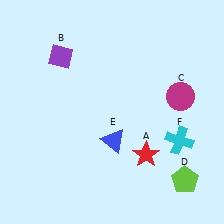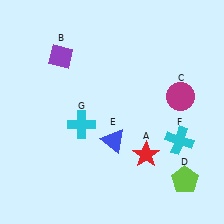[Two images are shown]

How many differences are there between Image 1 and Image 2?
There is 1 difference between the two images.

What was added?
A cyan cross (G) was added in Image 2.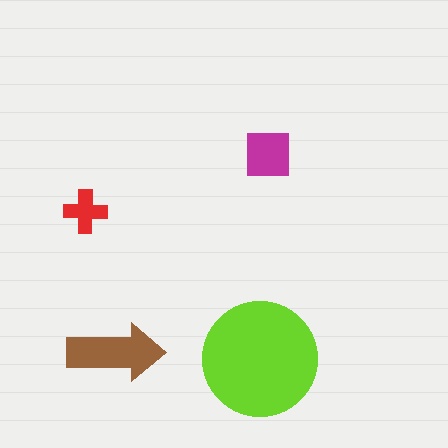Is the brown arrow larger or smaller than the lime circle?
Smaller.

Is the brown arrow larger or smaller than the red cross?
Larger.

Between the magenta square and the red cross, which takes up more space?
The magenta square.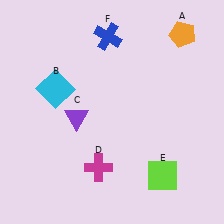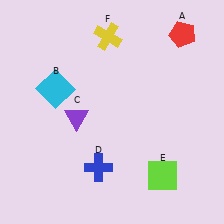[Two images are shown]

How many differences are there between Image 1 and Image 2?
There are 3 differences between the two images.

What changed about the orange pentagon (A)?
In Image 1, A is orange. In Image 2, it changed to red.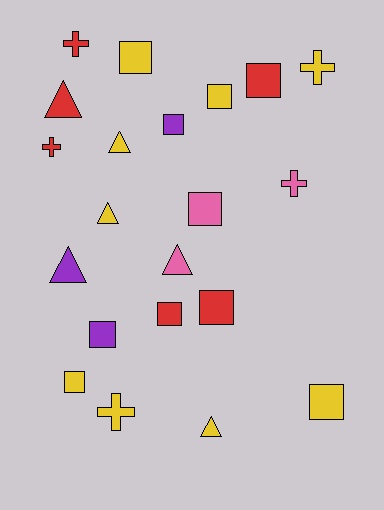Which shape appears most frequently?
Square, with 10 objects.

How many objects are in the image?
There are 21 objects.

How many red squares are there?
There are 3 red squares.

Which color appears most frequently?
Yellow, with 9 objects.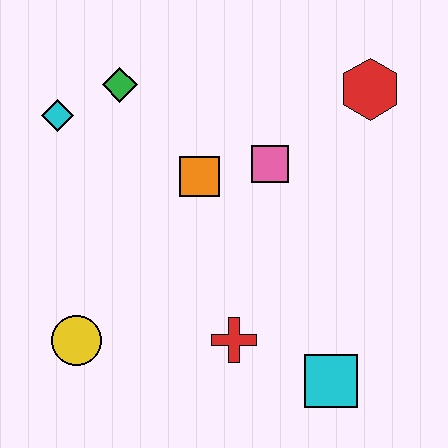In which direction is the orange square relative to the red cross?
The orange square is above the red cross.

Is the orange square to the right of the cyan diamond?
Yes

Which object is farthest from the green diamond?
The cyan square is farthest from the green diamond.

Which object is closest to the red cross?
The cyan square is closest to the red cross.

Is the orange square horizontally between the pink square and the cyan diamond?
Yes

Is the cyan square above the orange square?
No